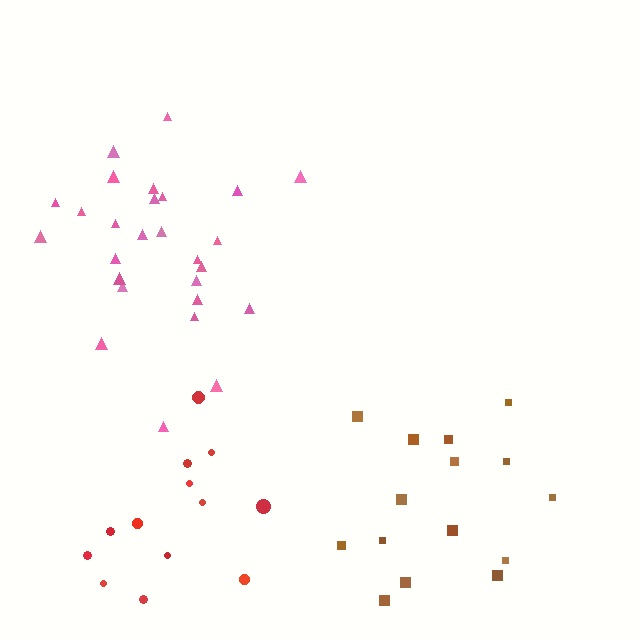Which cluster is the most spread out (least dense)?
Red.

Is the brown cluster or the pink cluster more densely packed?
Pink.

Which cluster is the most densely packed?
Pink.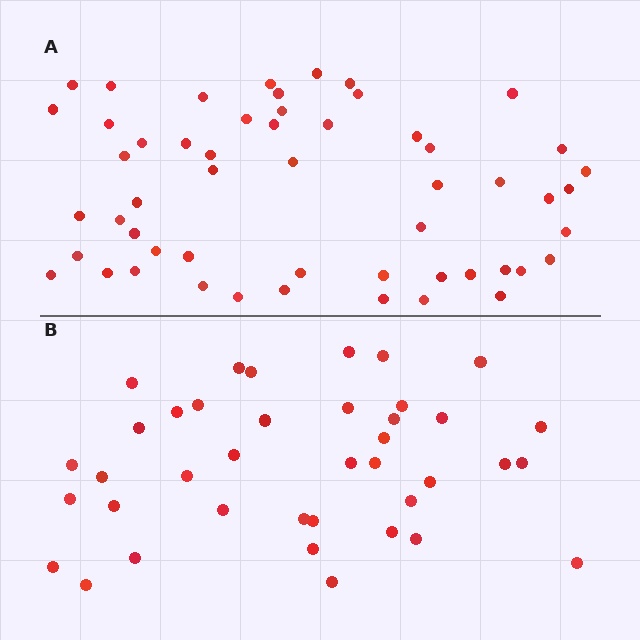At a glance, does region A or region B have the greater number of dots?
Region A (the top region) has more dots.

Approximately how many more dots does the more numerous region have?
Region A has approximately 15 more dots than region B.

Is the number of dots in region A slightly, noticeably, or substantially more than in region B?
Region A has noticeably more, but not dramatically so. The ratio is roughly 1.4 to 1.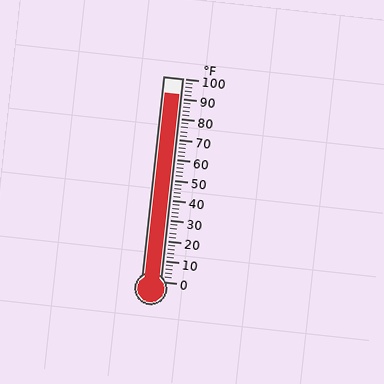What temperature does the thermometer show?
The thermometer shows approximately 92°F.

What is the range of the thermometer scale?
The thermometer scale ranges from 0°F to 100°F.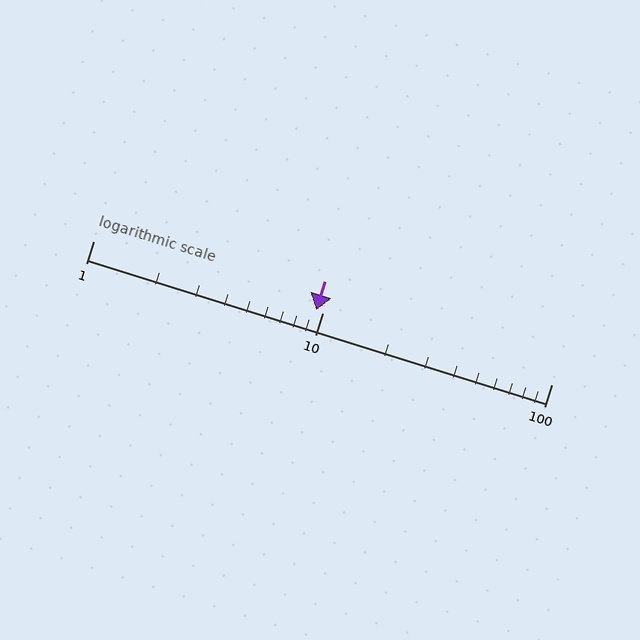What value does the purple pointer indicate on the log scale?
The pointer indicates approximately 9.4.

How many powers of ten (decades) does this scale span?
The scale spans 2 decades, from 1 to 100.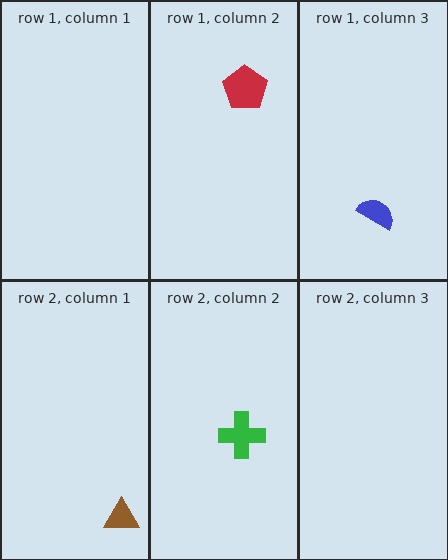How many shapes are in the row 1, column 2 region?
1.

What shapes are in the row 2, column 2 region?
The green cross.